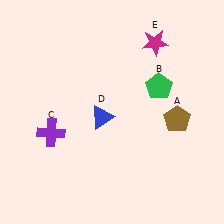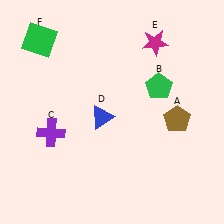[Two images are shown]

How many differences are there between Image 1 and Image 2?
There is 1 difference between the two images.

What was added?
A green square (F) was added in Image 2.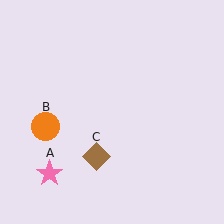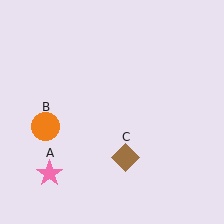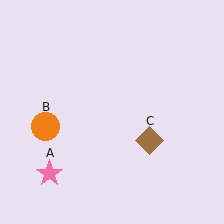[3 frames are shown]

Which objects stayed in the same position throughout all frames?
Pink star (object A) and orange circle (object B) remained stationary.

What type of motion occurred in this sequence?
The brown diamond (object C) rotated counterclockwise around the center of the scene.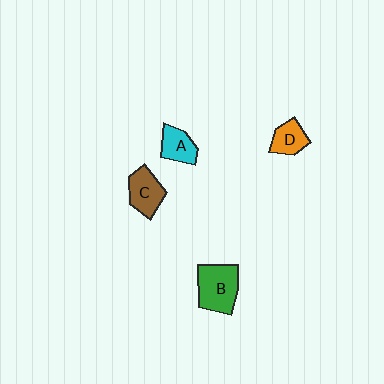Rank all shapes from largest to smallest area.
From largest to smallest: B (green), C (brown), A (cyan), D (orange).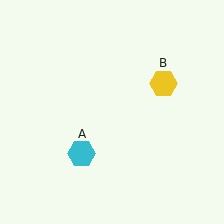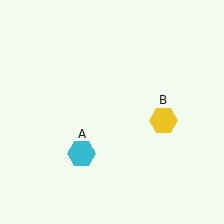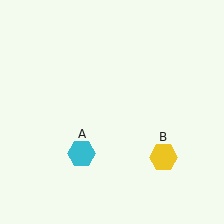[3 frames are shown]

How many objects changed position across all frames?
1 object changed position: yellow hexagon (object B).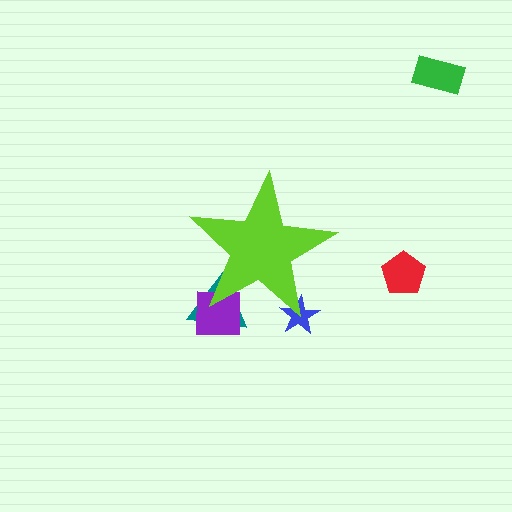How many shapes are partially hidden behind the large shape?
3 shapes are partially hidden.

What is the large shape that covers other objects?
A lime star.